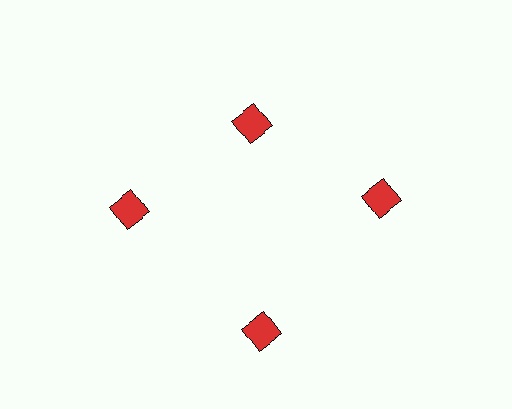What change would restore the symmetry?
The symmetry would be restored by moving it outward, back onto the ring so that all 4 squares sit at equal angles and equal distance from the center.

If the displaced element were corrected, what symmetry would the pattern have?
It would have 4-fold rotational symmetry — the pattern would map onto itself every 90 degrees.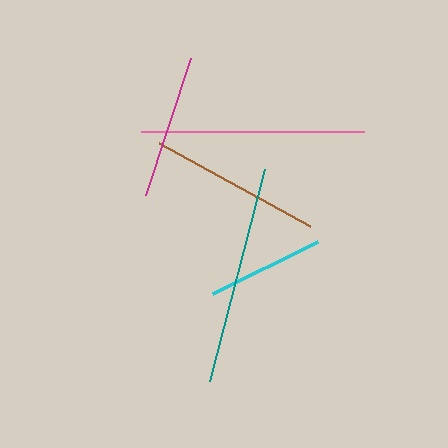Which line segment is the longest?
The pink line is the longest at approximately 223 pixels.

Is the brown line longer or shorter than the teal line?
The teal line is longer than the brown line.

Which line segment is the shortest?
The cyan line is the shortest at approximately 117 pixels.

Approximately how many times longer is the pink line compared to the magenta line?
The pink line is approximately 1.5 times the length of the magenta line.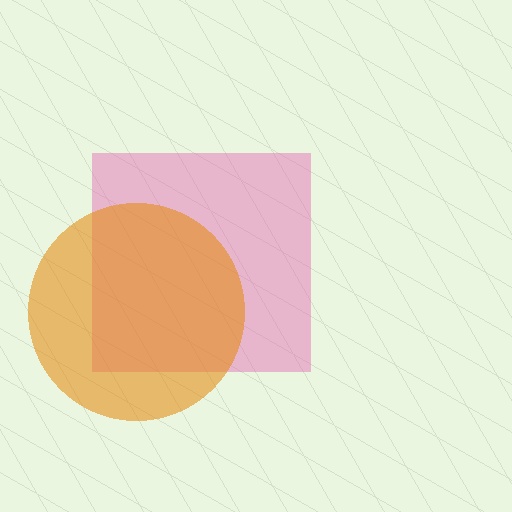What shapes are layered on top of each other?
The layered shapes are: a pink square, an orange circle.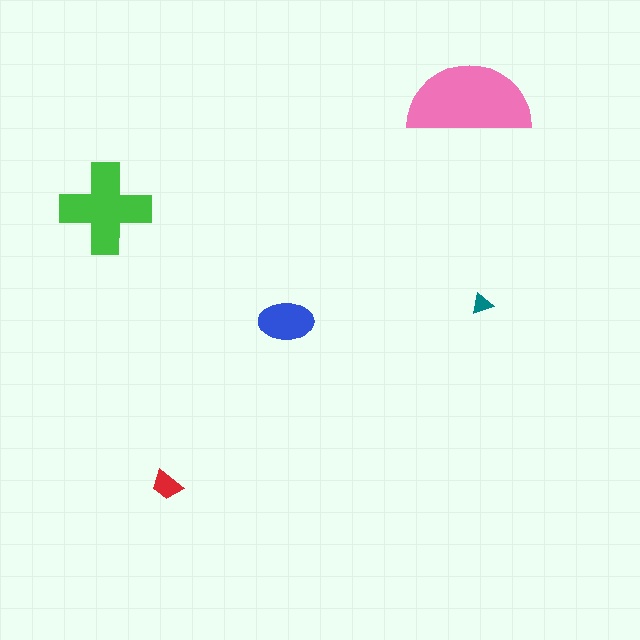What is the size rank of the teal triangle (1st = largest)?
5th.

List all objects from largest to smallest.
The pink semicircle, the green cross, the blue ellipse, the red trapezoid, the teal triangle.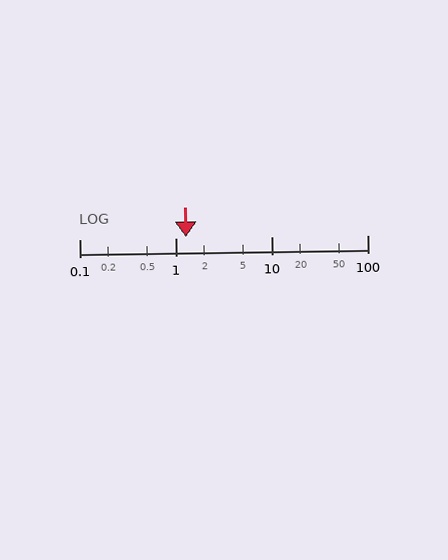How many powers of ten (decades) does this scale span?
The scale spans 3 decades, from 0.1 to 100.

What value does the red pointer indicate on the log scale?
The pointer indicates approximately 1.3.